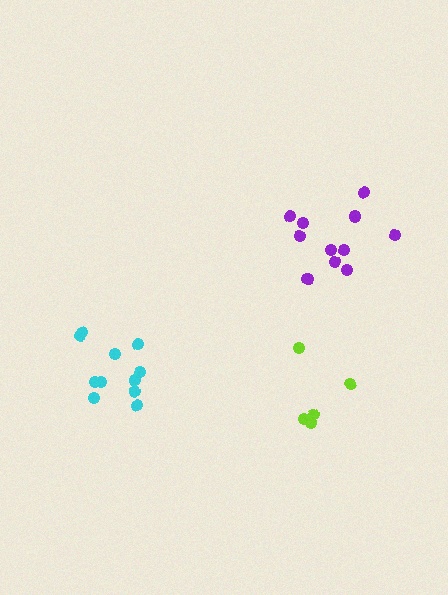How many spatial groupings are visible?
There are 3 spatial groupings.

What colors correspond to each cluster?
The clusters are colored: lime, purple, cyan.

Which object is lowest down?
The lime cluster is bottommost.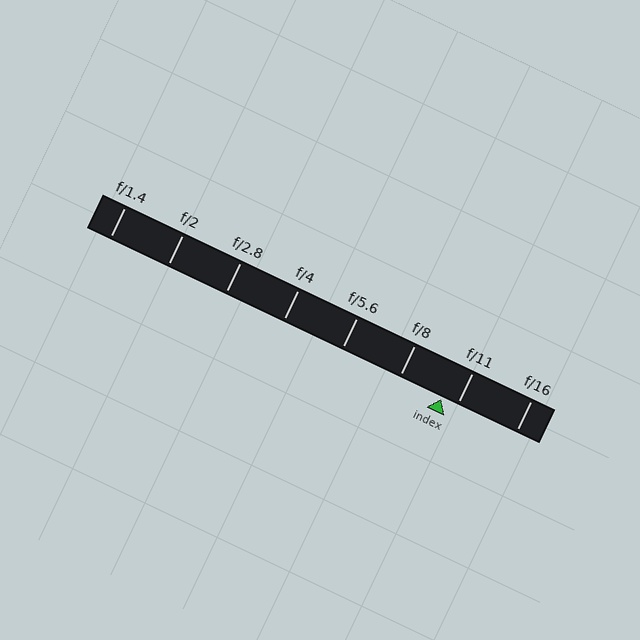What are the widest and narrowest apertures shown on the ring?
The widest aperture shown is f/1.4 and the narrowest is f/16.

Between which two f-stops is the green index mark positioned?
The index mark is between f/8 and f/11.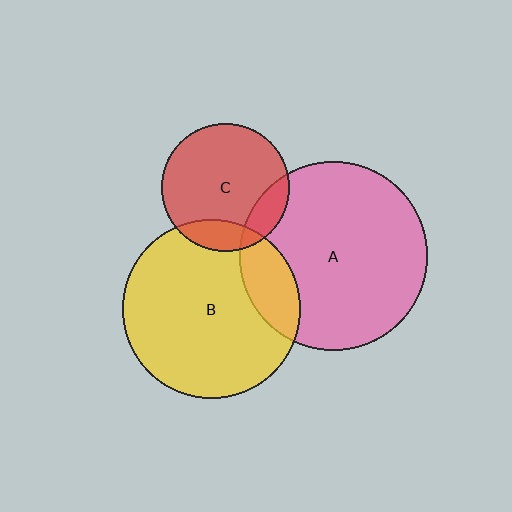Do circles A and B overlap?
Yes.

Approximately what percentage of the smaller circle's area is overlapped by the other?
Approximately 15%.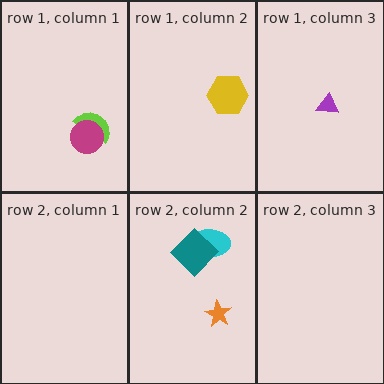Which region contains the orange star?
The row 2, column 2 region.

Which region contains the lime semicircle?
The row 1, column 1 region.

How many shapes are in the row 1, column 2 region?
1.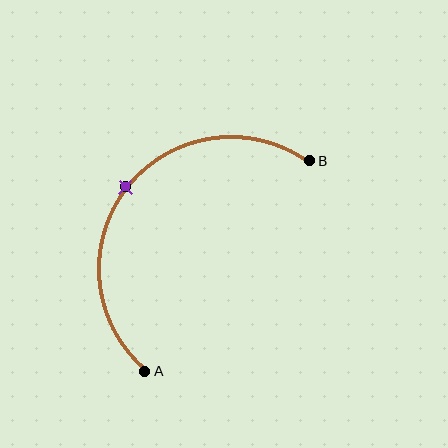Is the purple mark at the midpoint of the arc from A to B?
Yes. The purple mark lies on the arc at equal arc-length from both A and B — it is the arc midpoint.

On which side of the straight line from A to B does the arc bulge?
The arc bulges above and to the left of the straight line connecting A and B.